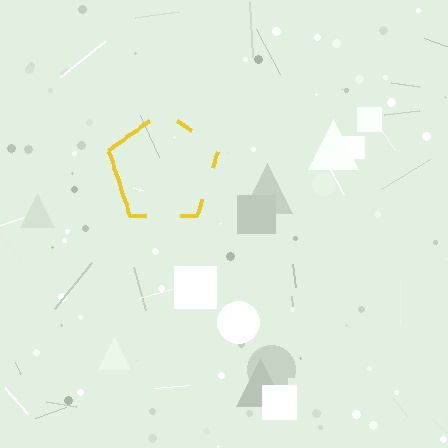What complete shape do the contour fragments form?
The contour fragments form a pentagon.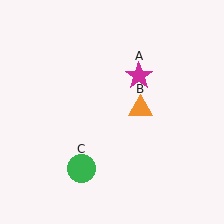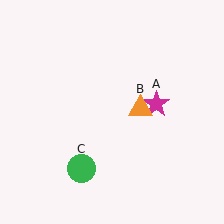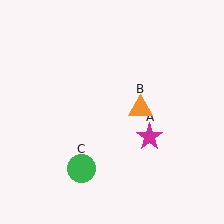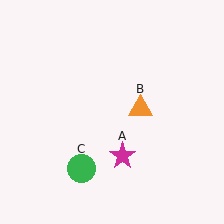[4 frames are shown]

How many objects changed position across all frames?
1 object changed position: magenta star (object A).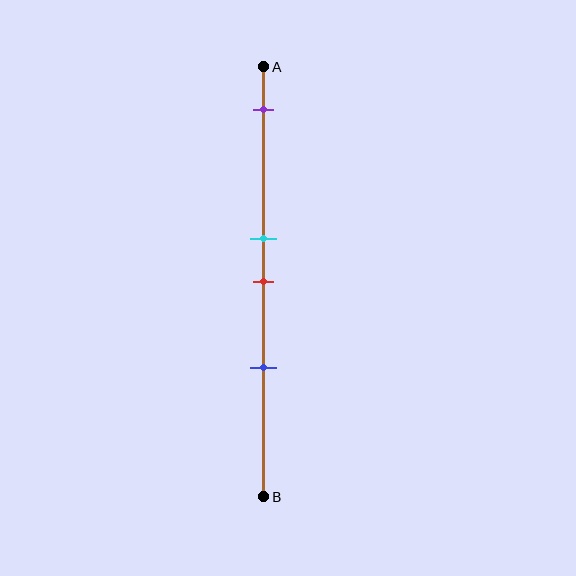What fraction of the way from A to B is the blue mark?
The blue mark is approximately 70% (0.7) of the way from A to B.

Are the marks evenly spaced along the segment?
No, the marks are not evenly spaced.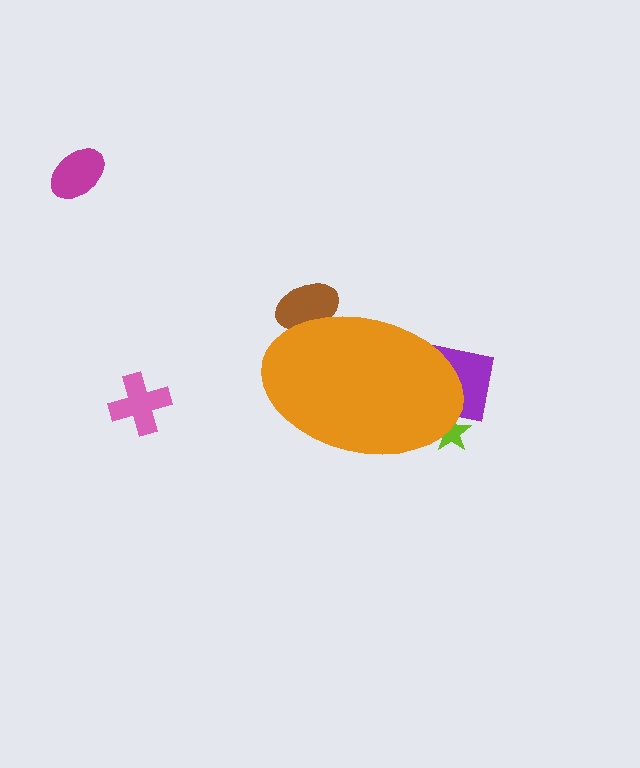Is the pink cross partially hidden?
No, the pink cross is fully visible.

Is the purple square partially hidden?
Yes, the purple square is partially hidden behind the orange ellipse.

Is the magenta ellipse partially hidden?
No, the magenta ellipse is fully visible.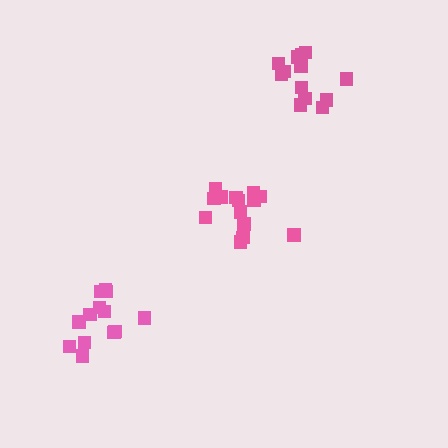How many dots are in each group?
Group 1: 13 dots, Group 2: 15 dots, Group 3: 13 dots (41 total).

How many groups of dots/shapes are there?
There are 3 groups.